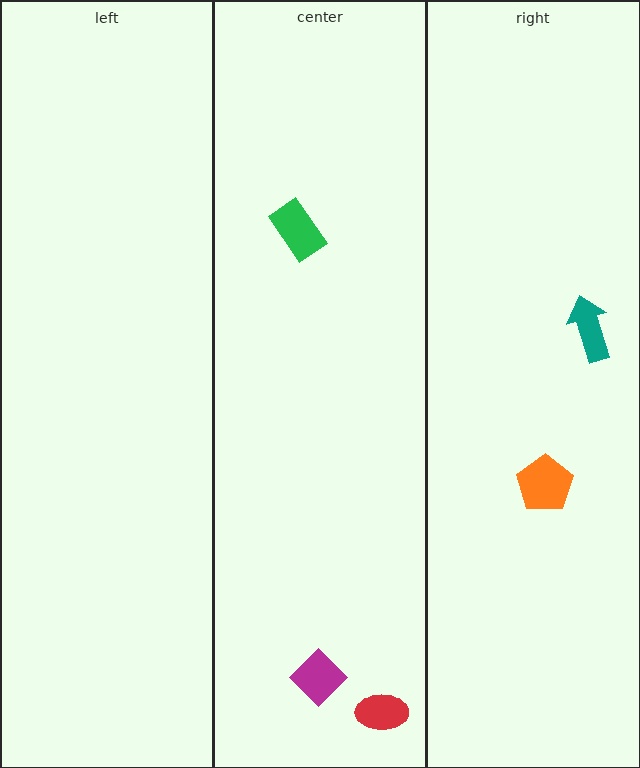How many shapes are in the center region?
3.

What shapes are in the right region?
The orange pentagon, the teal arrow.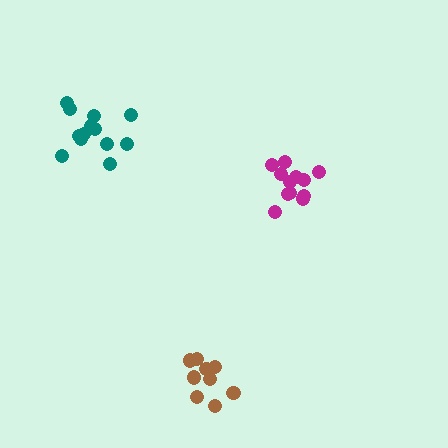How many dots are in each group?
Group 1: 9 dots, Group 2: 12 dots, Group 3: 13 dots (34 total).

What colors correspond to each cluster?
The clusters are colored: brown, magenta, teal.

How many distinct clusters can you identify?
There are 3 distinct clusters.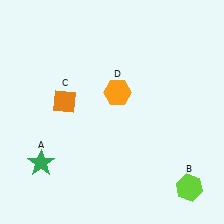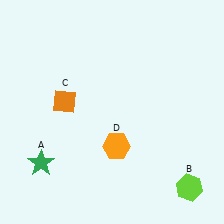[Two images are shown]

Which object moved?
The orange hexagon (D) moved down.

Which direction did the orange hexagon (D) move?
The orange hexagon (D) moved down.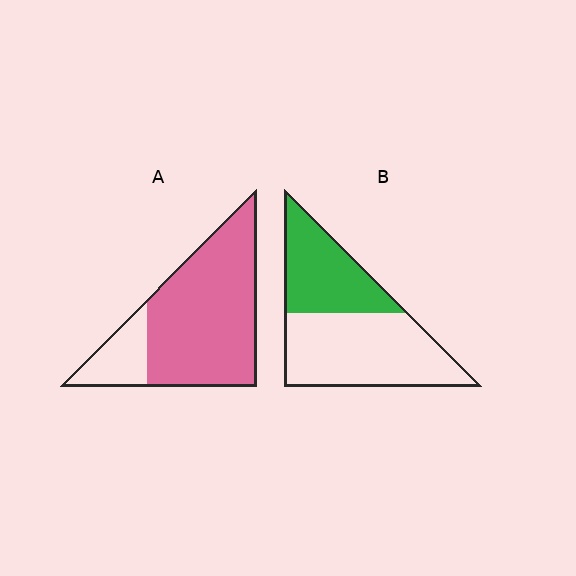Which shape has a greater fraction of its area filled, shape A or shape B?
Shape A.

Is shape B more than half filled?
No.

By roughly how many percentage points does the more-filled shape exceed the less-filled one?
By roughly 40 percentage points (A over B).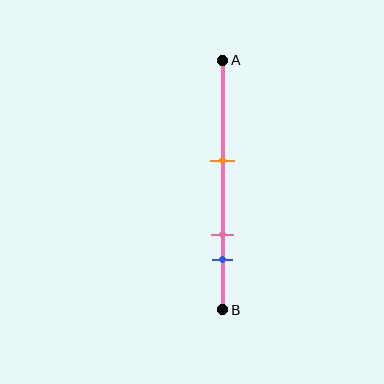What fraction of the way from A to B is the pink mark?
The pink mark is approximately 70% (0.7) of the way from A to B.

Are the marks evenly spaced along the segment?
No, the marks are not evenly spaced.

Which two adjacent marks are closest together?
The pink and blue marks are the closest adjacent pair.